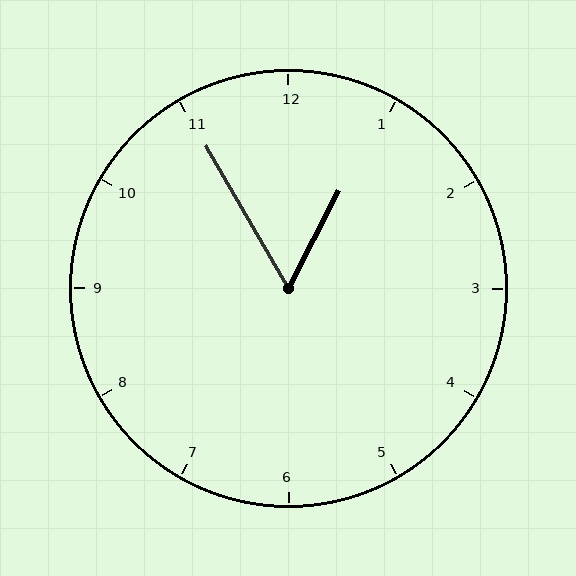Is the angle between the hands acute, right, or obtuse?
It is acute.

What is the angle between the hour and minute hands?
Approximately 58 degrees.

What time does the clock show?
12:55.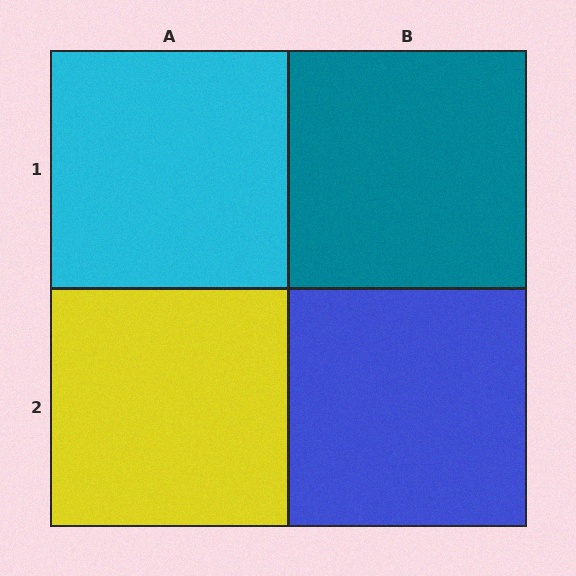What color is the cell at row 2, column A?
Yellow.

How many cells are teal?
1 cell is teal.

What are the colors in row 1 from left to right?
Cyan, teal.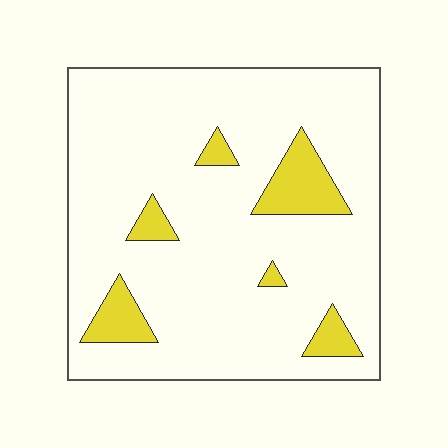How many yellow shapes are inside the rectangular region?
6.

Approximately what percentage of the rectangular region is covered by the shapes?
Approximately 10%.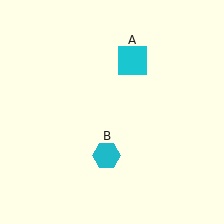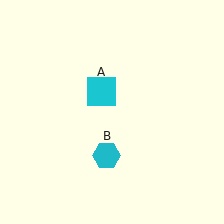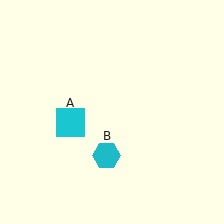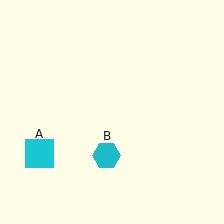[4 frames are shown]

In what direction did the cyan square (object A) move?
The cyan square (object A) moved down and to the left.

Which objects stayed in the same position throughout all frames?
Cyan hexagon (object B) remained stationary.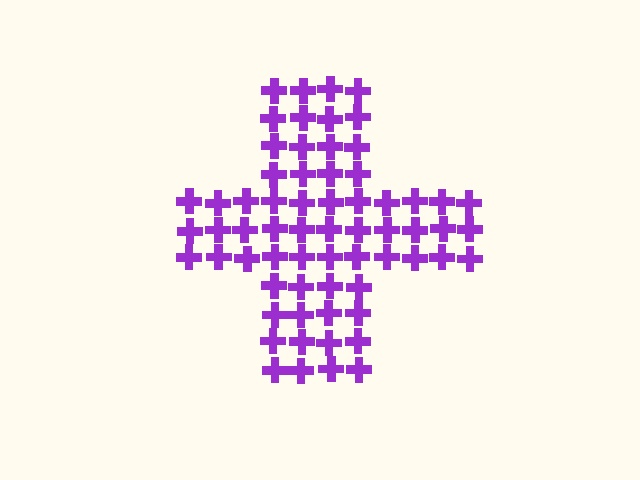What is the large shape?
The large shape is a cross.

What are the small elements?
The small elements are crosses.